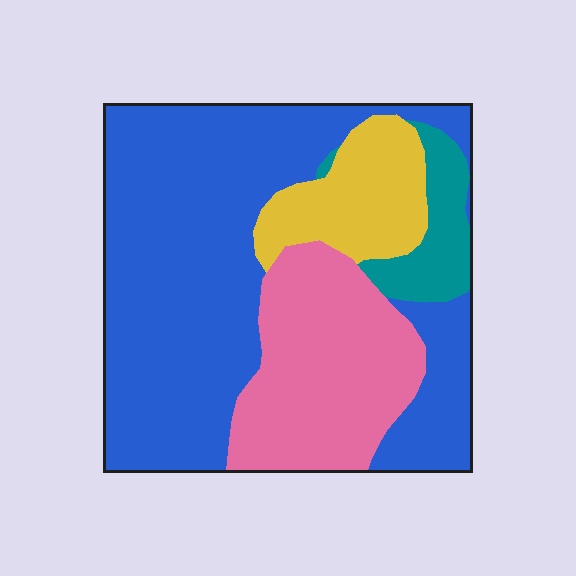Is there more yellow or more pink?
Pink.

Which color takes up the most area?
Blue, at roughly 55%.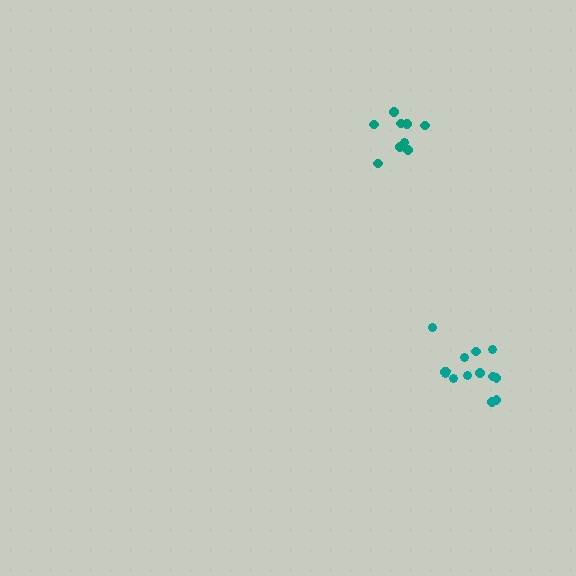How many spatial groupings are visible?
There are 2 spatial groupings.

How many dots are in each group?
Group 1: 14 dots, Group 2: 9 dots (23 total).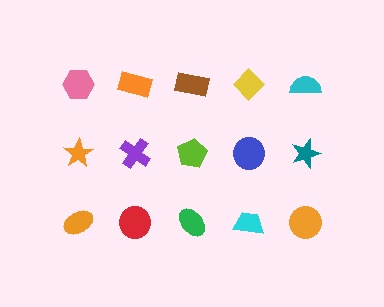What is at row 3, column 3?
A green ellipse.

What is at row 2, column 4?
A blue circle.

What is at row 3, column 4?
A cyan trapezoid.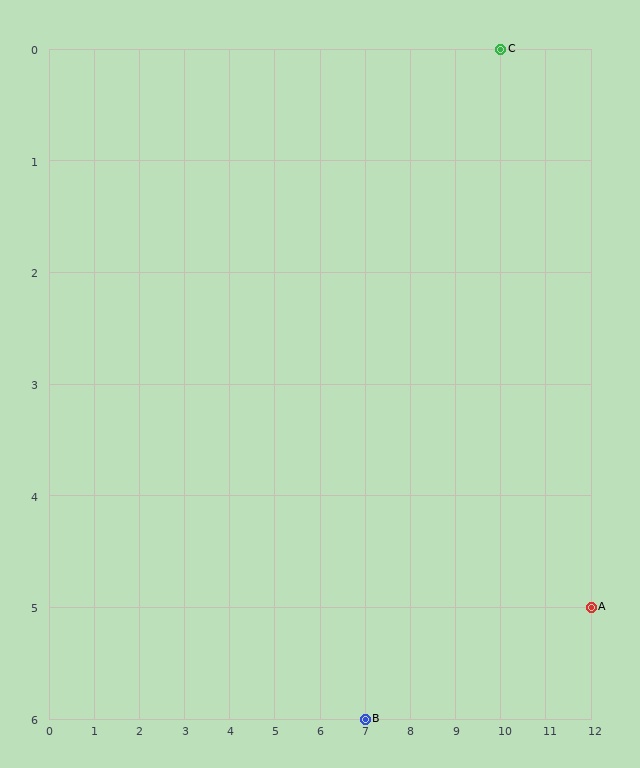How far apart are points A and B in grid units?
Points A and B are 5 columns and 1 row apart (about 5.1 grid units diagonally).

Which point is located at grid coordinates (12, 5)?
Point A is at (12, 5).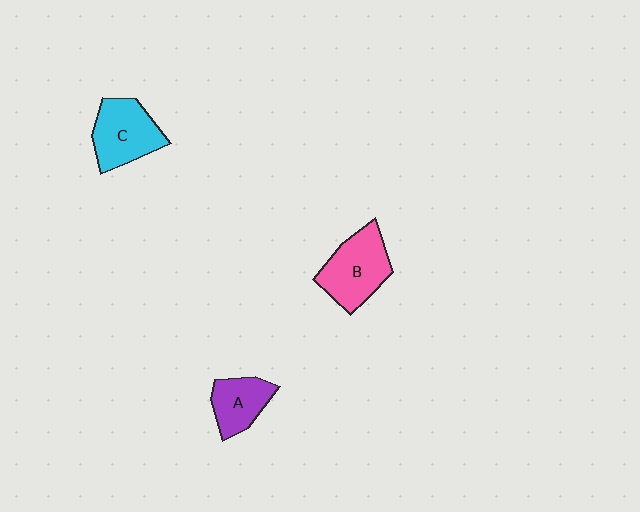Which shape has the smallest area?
Shape A (purple).